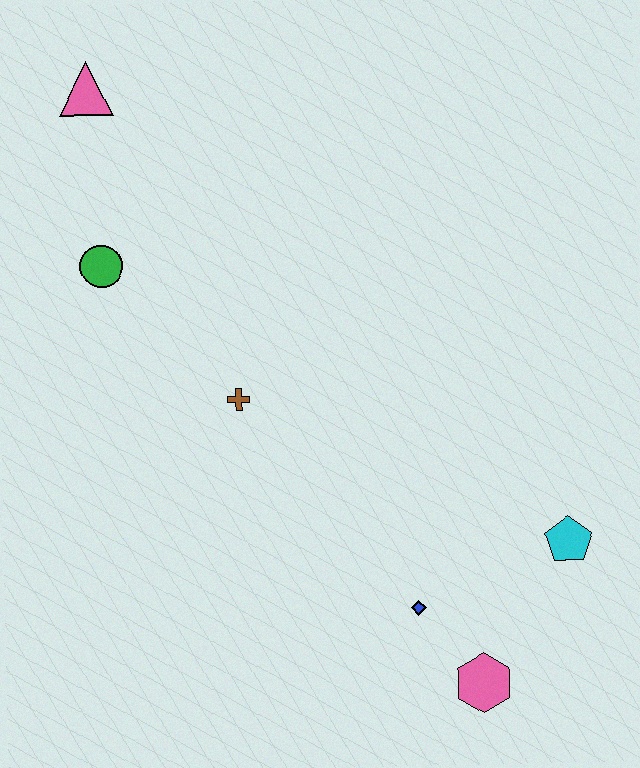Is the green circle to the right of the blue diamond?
No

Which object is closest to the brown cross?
The green circle is closest to the brown cross.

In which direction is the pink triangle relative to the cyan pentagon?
The pink triangle is to the left of the cyan pentagon.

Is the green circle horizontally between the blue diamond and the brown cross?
No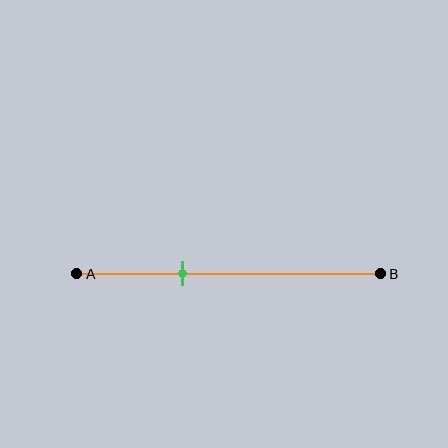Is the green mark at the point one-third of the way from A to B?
Yes, the mark is approximately at the one-third point.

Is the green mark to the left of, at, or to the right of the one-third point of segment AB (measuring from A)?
The green mark is approximately at the one-third point of segment AB.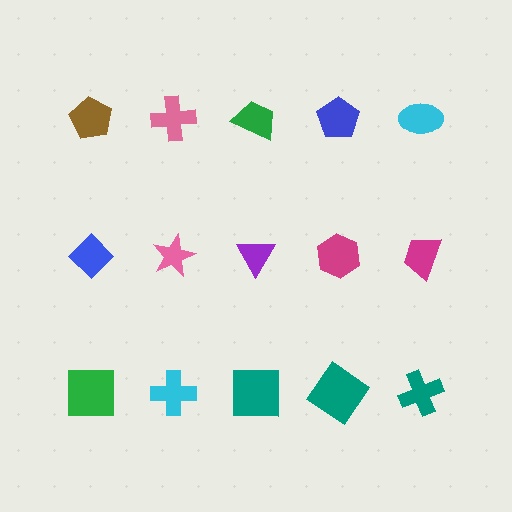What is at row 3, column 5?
A teal cross.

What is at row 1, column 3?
A green trapezoid.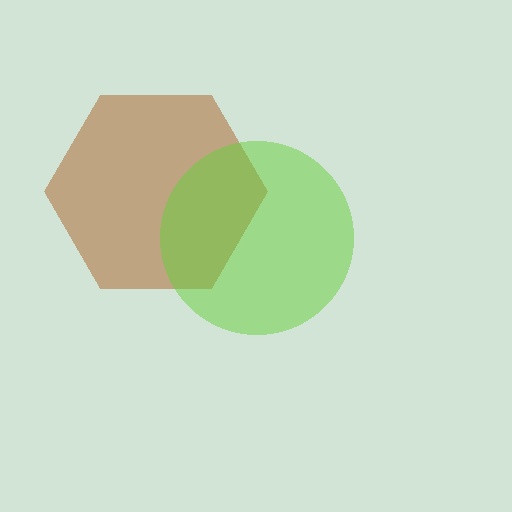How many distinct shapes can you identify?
There are 2 distinct shapes: a brown hexagon, a lime circle.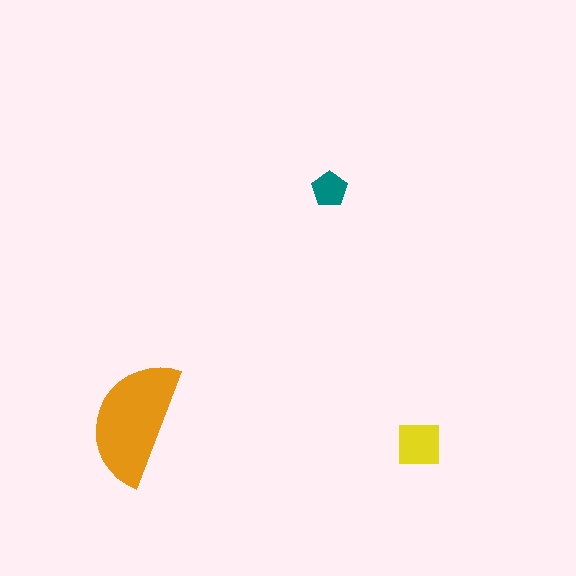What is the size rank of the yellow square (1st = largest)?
2nd.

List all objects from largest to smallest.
The orange semicircle, the yellow square, the teal pentagon.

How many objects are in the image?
There are 3 objects in the image.